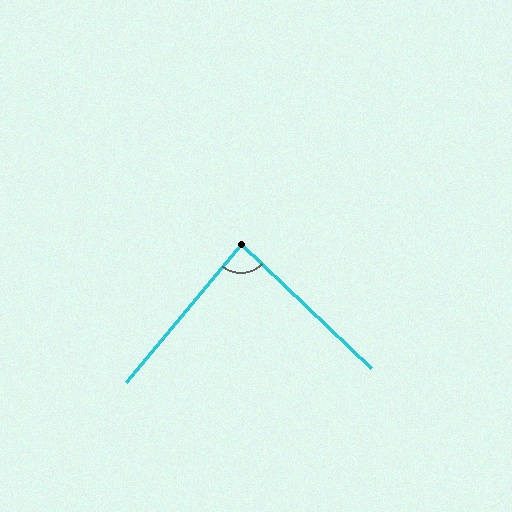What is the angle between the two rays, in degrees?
Approximately 86 degrees.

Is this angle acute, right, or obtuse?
It is approximately a right angle.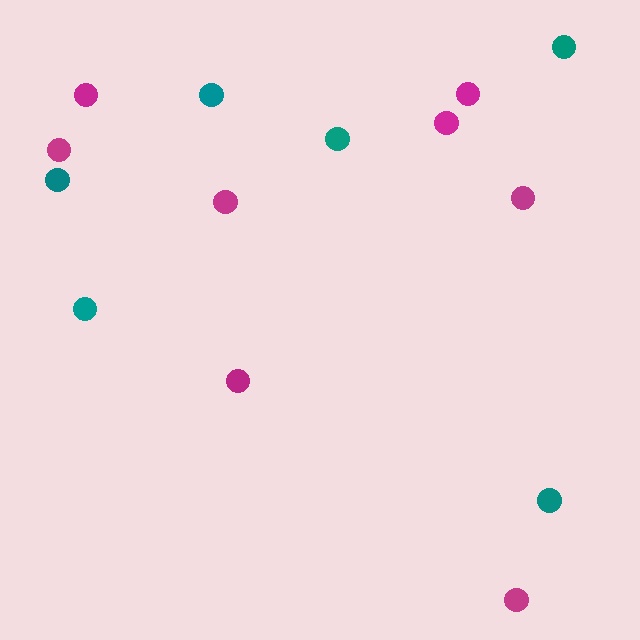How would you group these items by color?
There are 2 groups: one group of magenta circles (8) and one group of teal circles (6).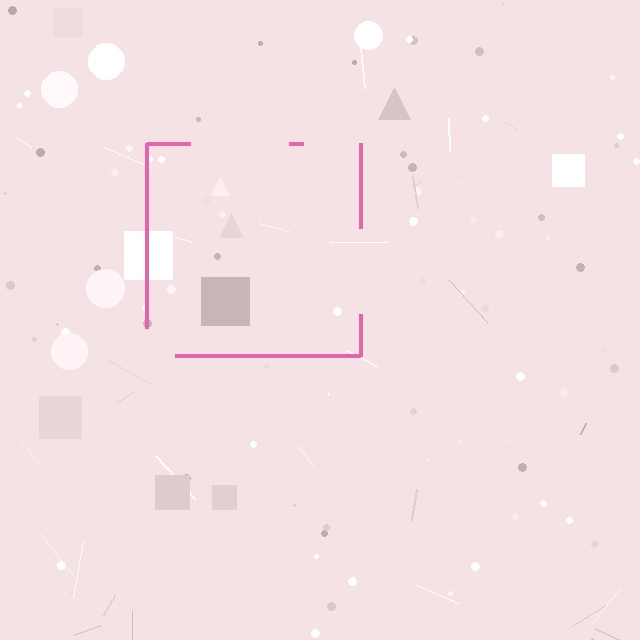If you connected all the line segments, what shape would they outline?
They would outline a square.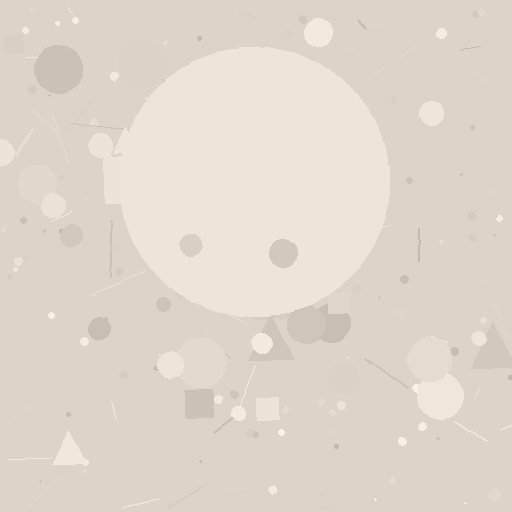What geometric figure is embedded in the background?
A circle is embedded in the background.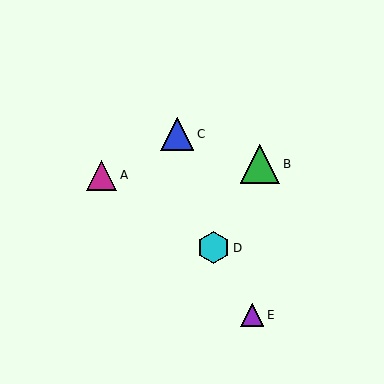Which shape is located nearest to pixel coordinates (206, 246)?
The cyan hexagon (labeled D) at (214, 248) is nearest to that location.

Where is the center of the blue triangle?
The center of the blue triangle is at (177, 134).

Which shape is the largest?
The green triangle (labeled B) is the largest.